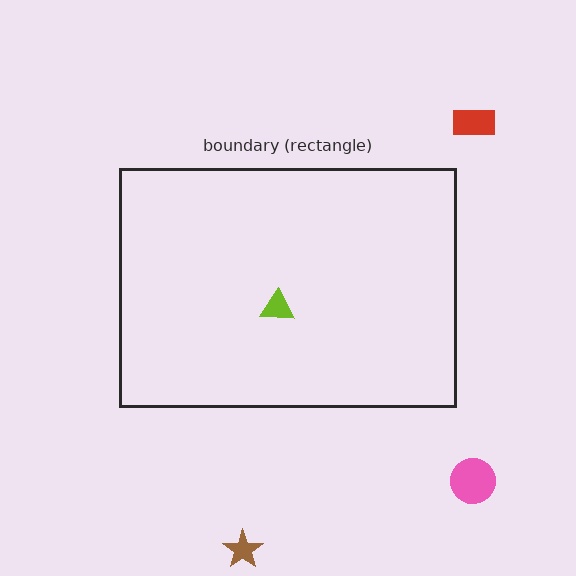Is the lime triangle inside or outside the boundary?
Inside.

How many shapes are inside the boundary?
1 inside, 3 outside.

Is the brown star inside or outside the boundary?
Outside.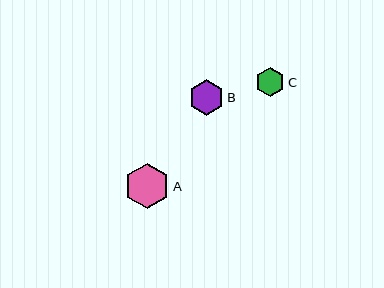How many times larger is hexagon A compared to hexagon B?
Hexagon A is approximately 1.3 times the size of hexagon B.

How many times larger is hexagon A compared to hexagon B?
Hexagon A is approximately 1.3 times the size of hexagon B.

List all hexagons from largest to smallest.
From largest to smallest: A, B, C.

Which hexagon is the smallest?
Hexagon C is the smallest with a size of approximately 29 pixels.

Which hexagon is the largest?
Hexagon A is the largest with a size of approximately 45 pixels.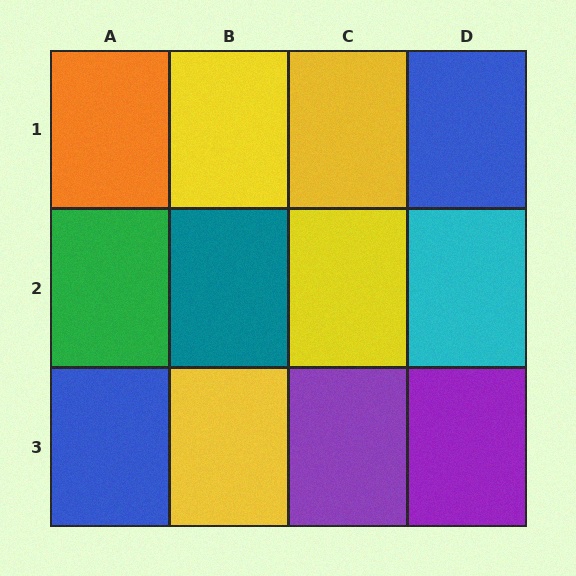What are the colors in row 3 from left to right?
Blue, yellow, purple, purple.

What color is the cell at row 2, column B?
Teal.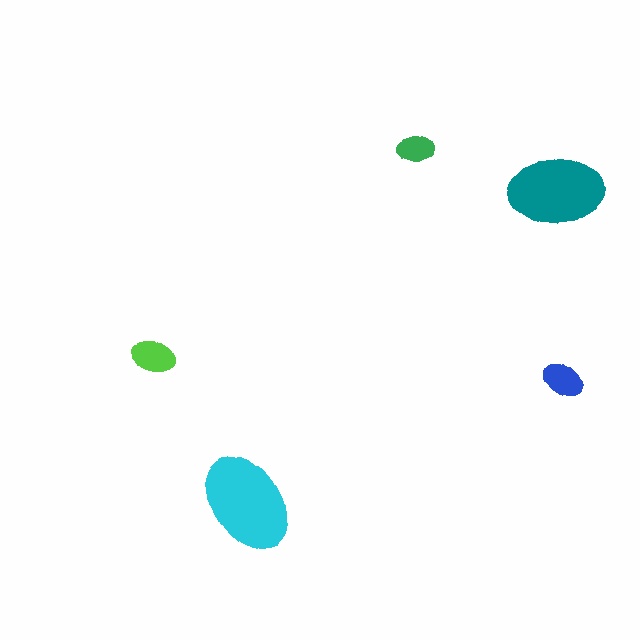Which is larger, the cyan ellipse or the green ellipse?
The cyan one.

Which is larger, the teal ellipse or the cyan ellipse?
The cyan one.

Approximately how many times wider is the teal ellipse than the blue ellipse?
About 2.5 times wider.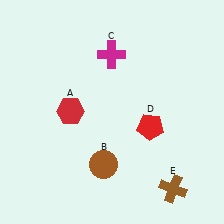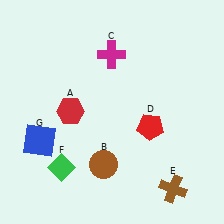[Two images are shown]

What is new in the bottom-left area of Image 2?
A green diamond (F) was added in the bottom-left area of Image 2.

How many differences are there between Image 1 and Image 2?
There are 2 differences between the two images.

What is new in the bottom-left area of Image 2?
A blue square (G) was added in the bottom-left area of Image 2.